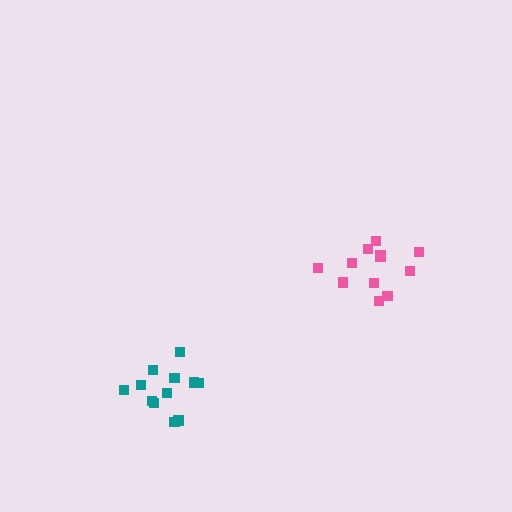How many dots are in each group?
Group 1: 12 dots, Group 2: 12 dots (24 total).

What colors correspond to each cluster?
The clusters are colored: pink, teal.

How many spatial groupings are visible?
There are 2 spatial groupings.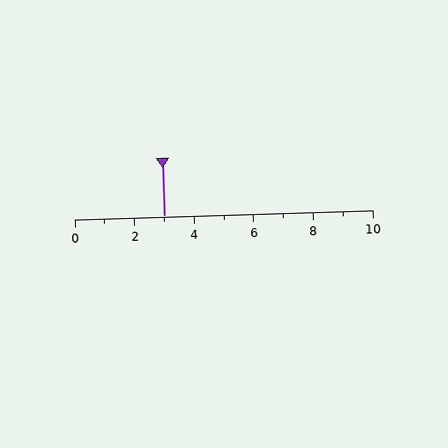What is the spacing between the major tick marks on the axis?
The major ticks are spaced 2 apart.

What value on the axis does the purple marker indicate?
The marker indicates approximately 3.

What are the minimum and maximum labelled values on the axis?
The axis runs from 0 to 10.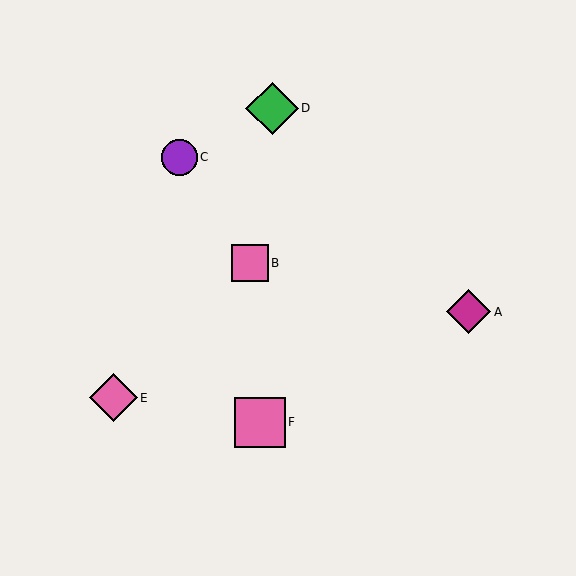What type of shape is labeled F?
Shape F is a pink square.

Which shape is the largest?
The green diamond (labeled D) is the largest.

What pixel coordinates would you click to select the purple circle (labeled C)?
Click at (179, 157) to select the purple circle C.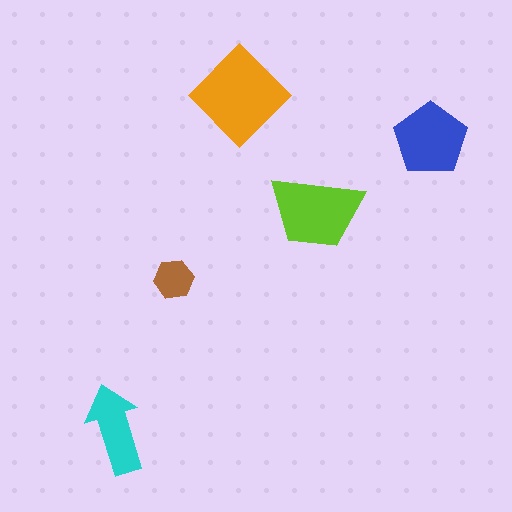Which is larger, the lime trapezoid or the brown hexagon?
The lime trapezoid.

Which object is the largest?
The orange diamond.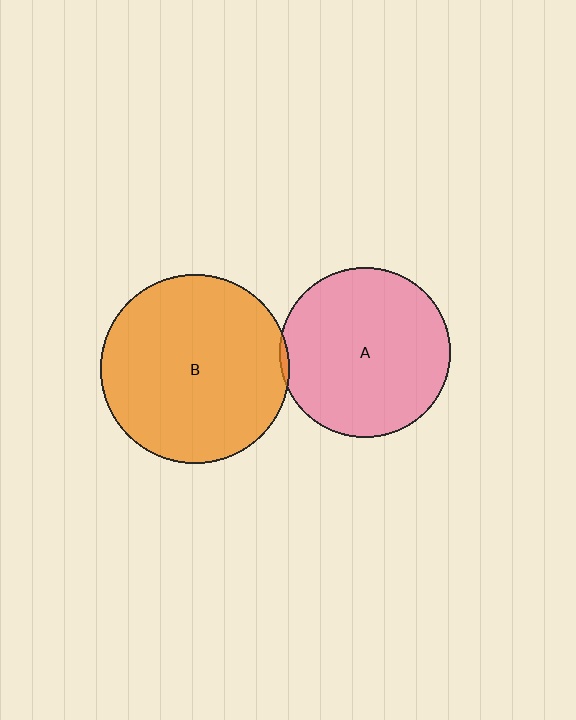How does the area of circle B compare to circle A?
Approximately 1.2 times.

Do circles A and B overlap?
Yes.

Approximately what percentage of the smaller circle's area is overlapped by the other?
Approximately 5%.